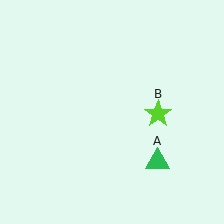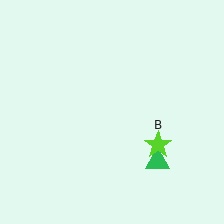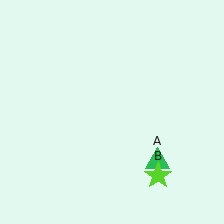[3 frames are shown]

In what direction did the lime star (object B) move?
The lime star (object B) moved down.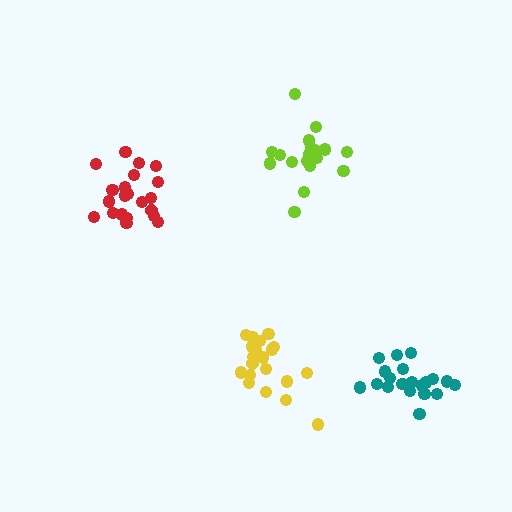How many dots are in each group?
Group 1: 18 dots, Group 2: 20 dots, Group 3: 21 dots, Group 4: 21 dots (80 total).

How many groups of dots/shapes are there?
There are 4 groups.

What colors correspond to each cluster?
The clusters are colored: lime, yellow, teal, red.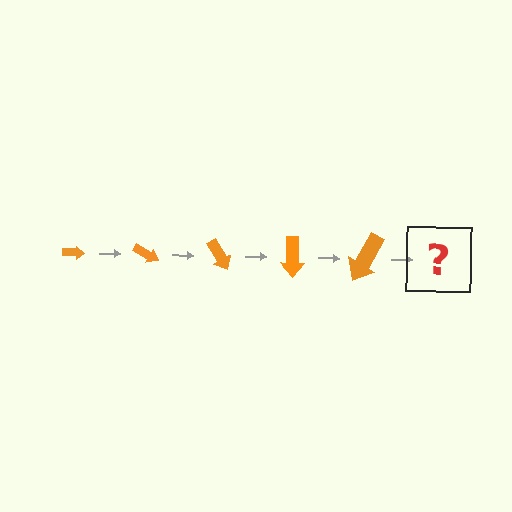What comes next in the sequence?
The next element should be an arrow, larger than the previous one and rotated 150 degrees from the start.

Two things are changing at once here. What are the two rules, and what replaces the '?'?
The two rules are that the arrow grows larger each step and it rotates 30 degrees each step. The '?' should be an arrow, larger than the previous one and rotated 150 degrees from the start.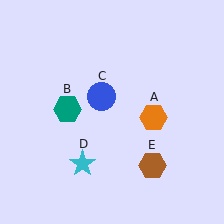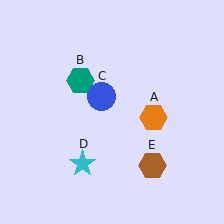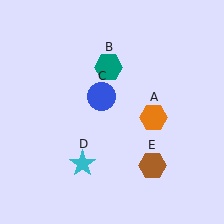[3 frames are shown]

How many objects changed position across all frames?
1 object changed position: teal hexagon (object B).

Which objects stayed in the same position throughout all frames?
Orange hexagon (object A) and blue circle (object C) and cyan star (object D) and brown hexagon (object E) remained stationary.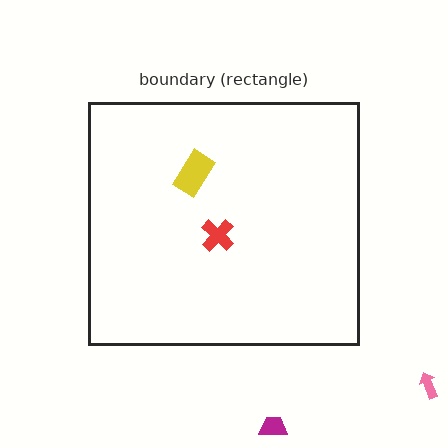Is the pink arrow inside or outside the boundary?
Outside.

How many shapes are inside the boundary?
2 inside, 2 outside.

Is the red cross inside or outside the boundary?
Inside.